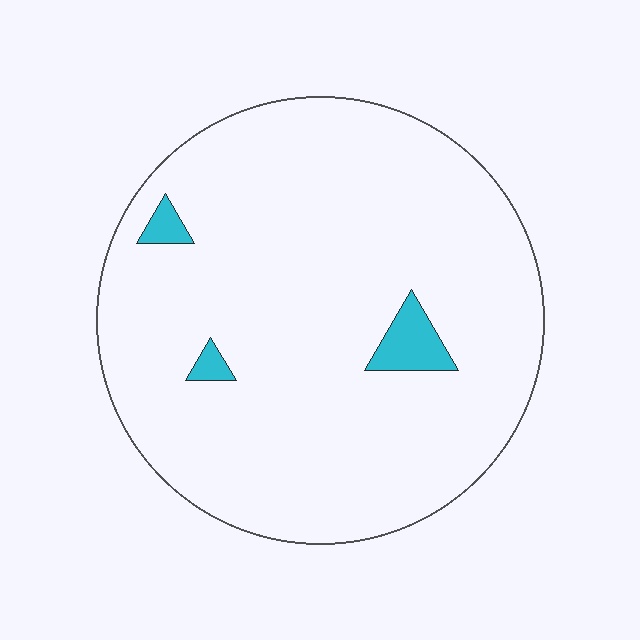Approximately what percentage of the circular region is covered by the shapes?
Approximately 5%.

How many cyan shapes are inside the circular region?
3.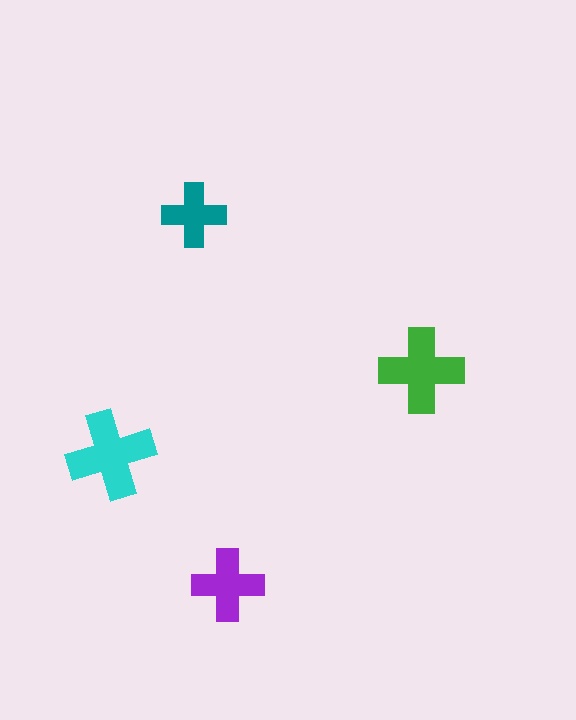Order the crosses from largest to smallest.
the cyan one, the green one, the purple one, the teal one.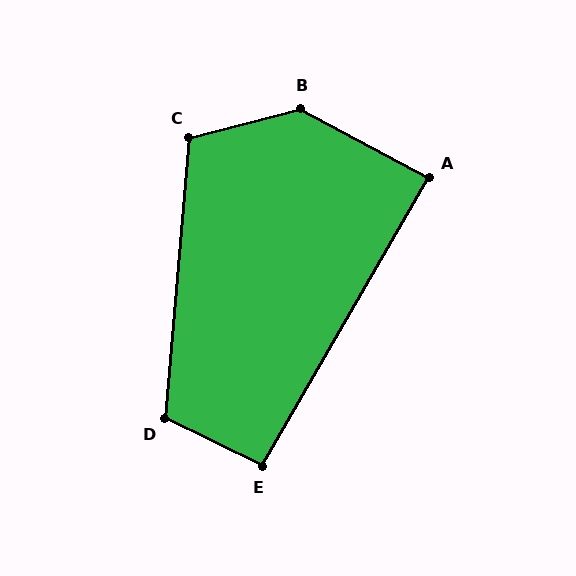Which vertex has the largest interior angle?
B, at approximately 137 degrees.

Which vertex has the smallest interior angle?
A, at approximately 88 degrees.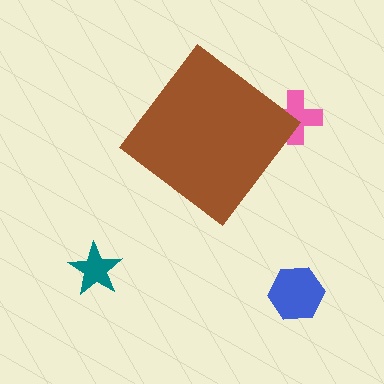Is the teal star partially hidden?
No, the teal star is fully visible.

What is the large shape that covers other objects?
A brown diamond.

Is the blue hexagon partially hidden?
No, the blue hexagon is fully visible.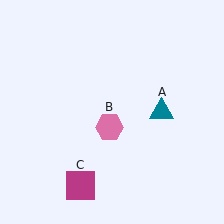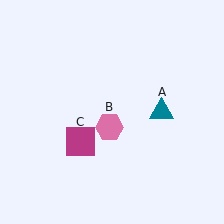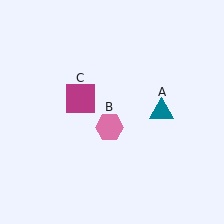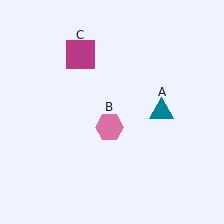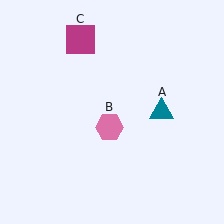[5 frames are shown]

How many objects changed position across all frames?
1 object changed position: magenta square (object C).